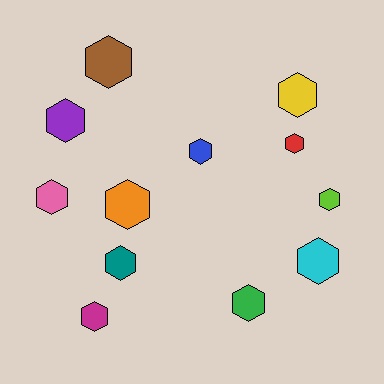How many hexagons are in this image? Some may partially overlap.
There are 12 hexagons.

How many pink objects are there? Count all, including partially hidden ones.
There is 1 pink object.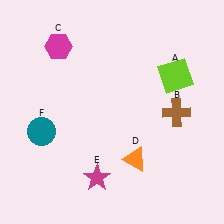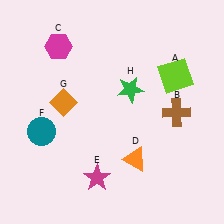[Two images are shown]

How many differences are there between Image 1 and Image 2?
There are 2 differences between the two images.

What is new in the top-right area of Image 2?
A green star (H) was added in the top-right area of Image 2.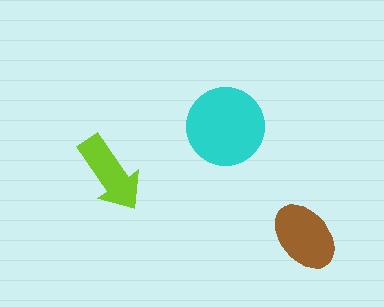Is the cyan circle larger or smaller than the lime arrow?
Larger.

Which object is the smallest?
The lime arrow.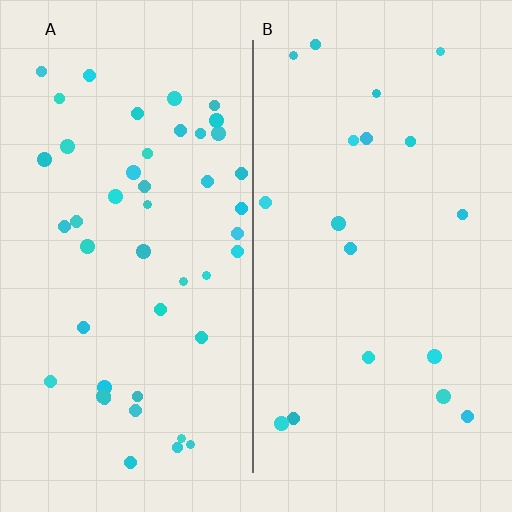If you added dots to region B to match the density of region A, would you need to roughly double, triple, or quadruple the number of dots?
Approximately double.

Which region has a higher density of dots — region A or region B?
A (the left).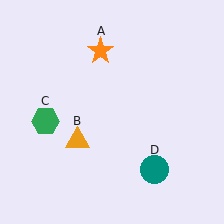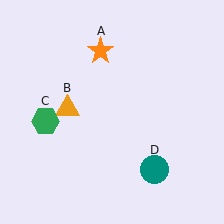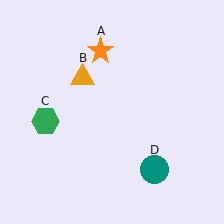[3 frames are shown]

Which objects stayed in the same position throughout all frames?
Orange star (object A) and green hexagon (object C) and teal circle (object D) remained stationary.